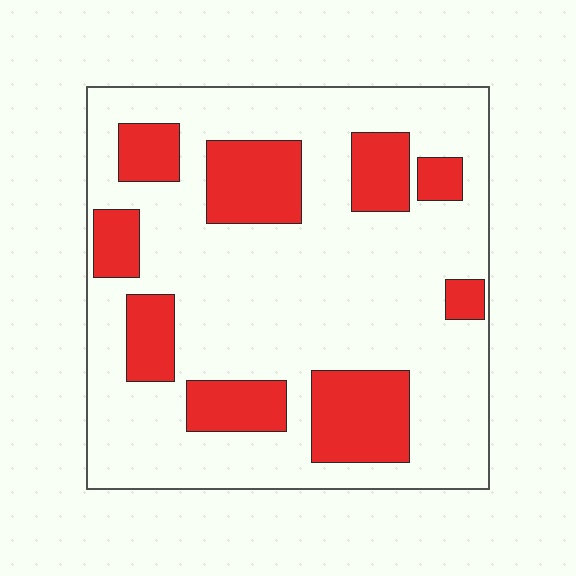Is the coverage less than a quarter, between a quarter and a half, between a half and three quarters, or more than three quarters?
Between a quarter and a half.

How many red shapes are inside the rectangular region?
9.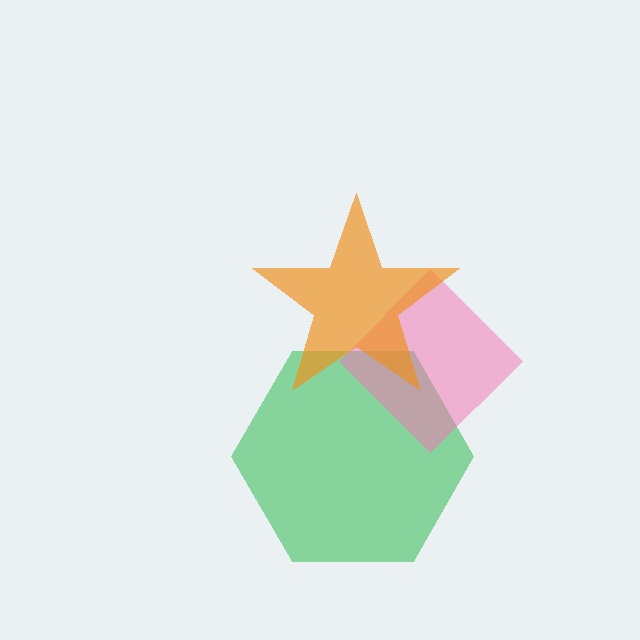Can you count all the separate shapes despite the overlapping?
Yes, there are 3 separate shapes.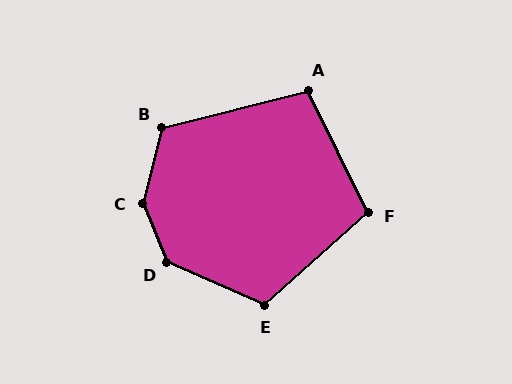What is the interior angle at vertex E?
Approximately 114 degrees (obtuse).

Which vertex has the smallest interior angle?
A, at approximately 102 degrees.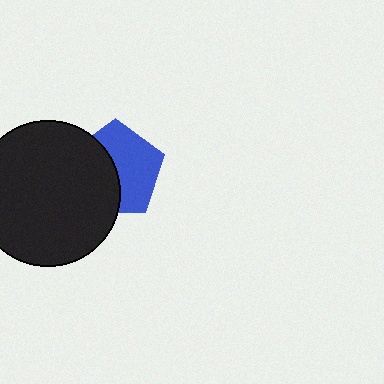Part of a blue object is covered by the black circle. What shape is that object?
It is a pentagon.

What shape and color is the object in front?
The object in front is a black circle.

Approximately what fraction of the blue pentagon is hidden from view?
Roughly 45% of the blue pentagon is hidden behind the black circle.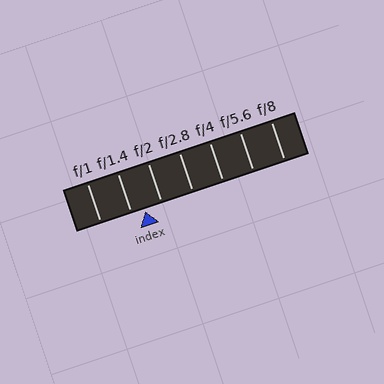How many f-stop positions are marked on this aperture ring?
There are 7 f-stop positions marked.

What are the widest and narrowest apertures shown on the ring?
The widest aperture shown is f/1 and the narrowest is f/8.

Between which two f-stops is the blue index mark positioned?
The index mark is between f/1.4 and f/2.